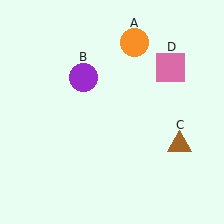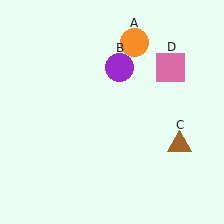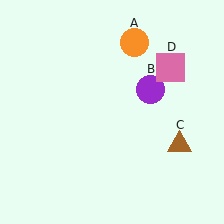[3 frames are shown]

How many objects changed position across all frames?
1 object changed position: purple circle (object B).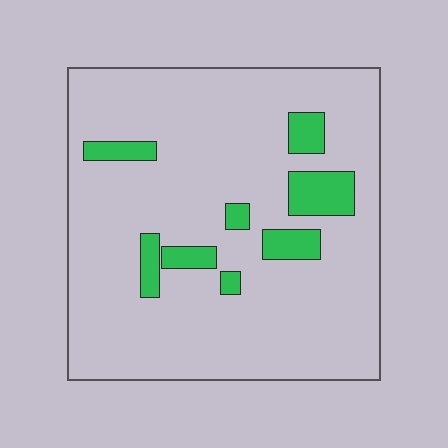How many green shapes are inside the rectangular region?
8.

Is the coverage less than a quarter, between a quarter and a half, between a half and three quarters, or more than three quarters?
Less than a quarter.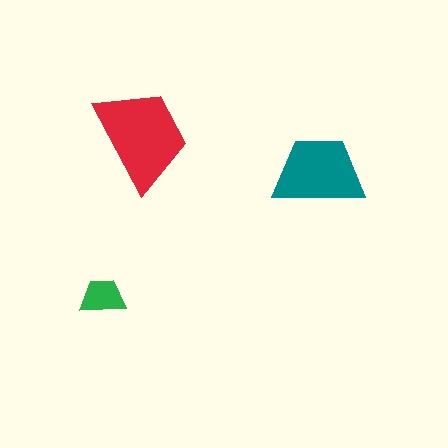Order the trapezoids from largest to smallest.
the red one, the teal one, the green one.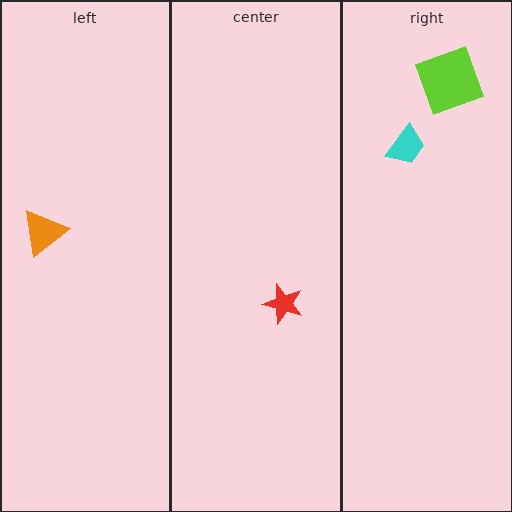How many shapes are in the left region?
1.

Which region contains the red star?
The center region.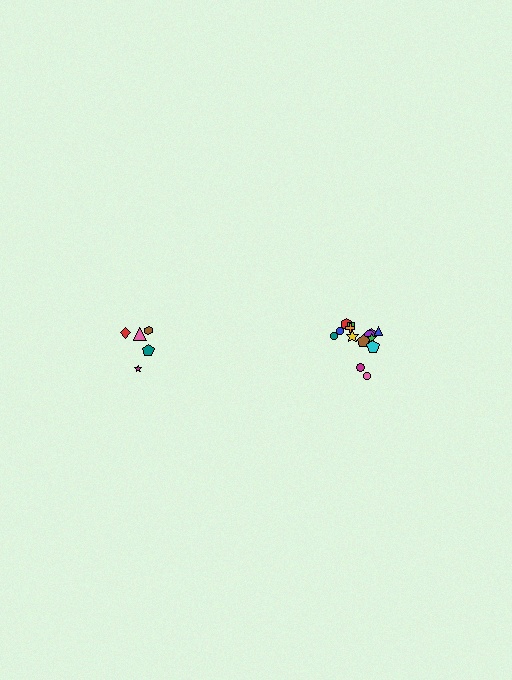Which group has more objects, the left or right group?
The right group.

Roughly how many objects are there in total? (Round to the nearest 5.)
Roughly 20 objects in total.